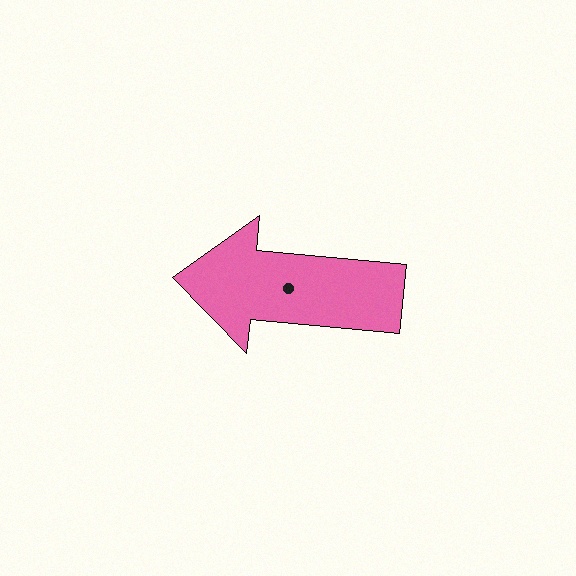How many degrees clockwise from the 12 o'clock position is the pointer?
Approximately 275 degrees.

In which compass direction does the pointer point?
West.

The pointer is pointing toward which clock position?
Roughly 9 o'clock.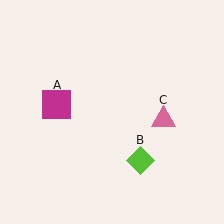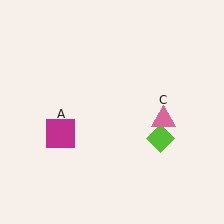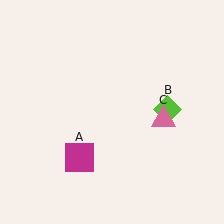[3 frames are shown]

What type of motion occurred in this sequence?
The magenta square (object A), lime diamond (object B) rotated counterclockwise around the center of the scene.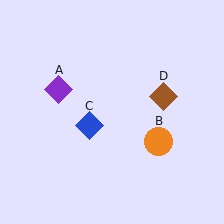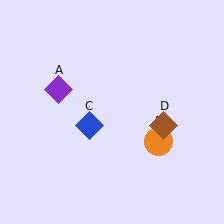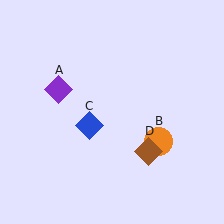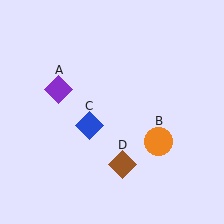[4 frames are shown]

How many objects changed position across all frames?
1 object changed position: brown diamond (object D).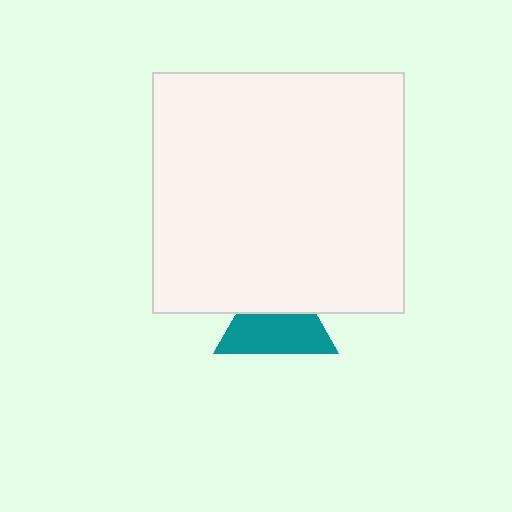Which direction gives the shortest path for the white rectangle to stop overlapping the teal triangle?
Moving up gives the shortest separation.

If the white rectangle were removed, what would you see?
You would see the complete teal triangle.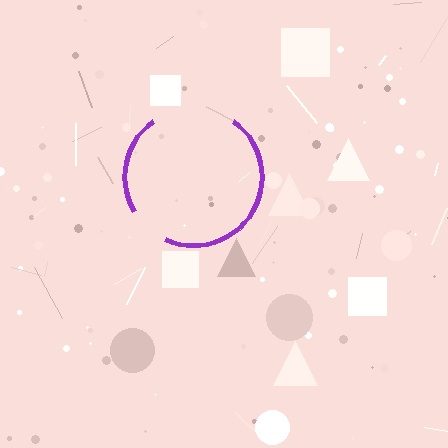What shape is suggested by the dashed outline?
The dashed outline suggests a circle.